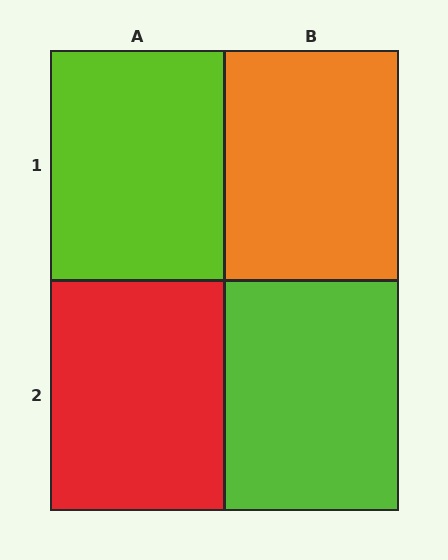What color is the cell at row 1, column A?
Lime.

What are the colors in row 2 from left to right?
Red, lime.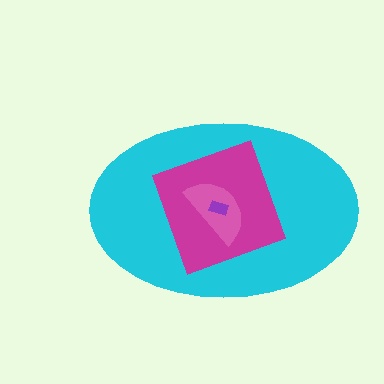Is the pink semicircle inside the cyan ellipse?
Yes.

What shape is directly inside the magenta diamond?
The pink semicircle.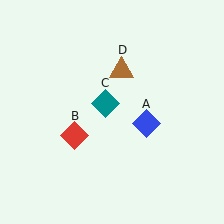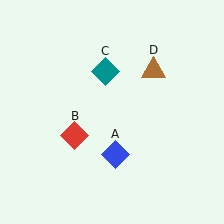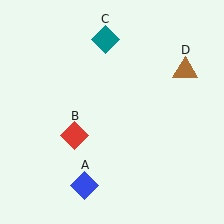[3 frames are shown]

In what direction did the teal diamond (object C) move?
The teal diamond (object C) moved up.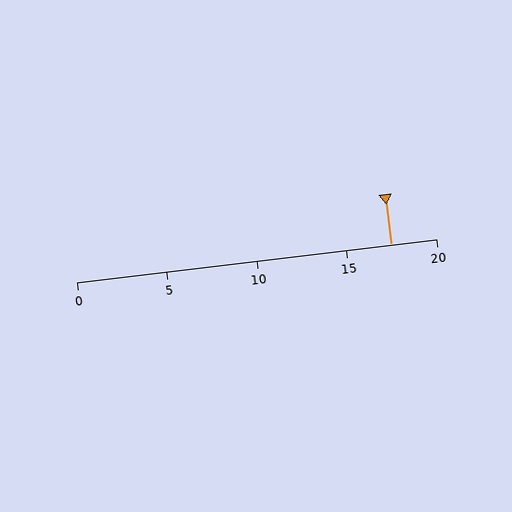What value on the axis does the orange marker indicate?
The marker indicates approximately 17.5.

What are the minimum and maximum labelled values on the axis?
The axis runs from 0 to 20.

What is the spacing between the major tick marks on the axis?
The major ticks are spaced 5 apart.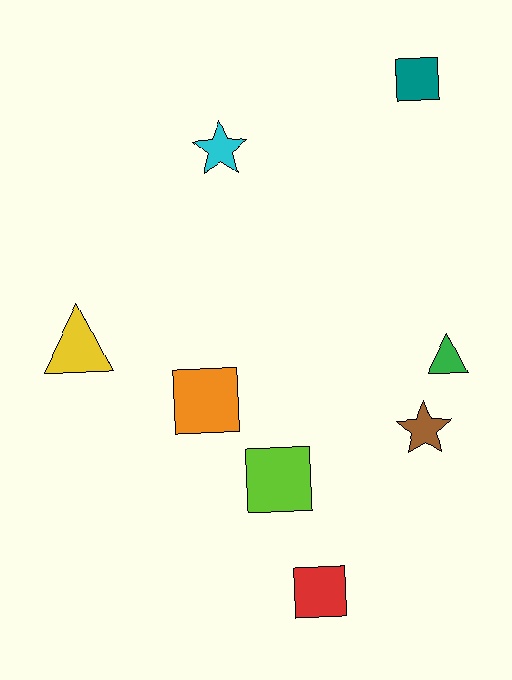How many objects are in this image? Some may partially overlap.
There are 8 objects.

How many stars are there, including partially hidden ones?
There are 2 stars.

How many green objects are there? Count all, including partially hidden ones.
There is 1 green object.